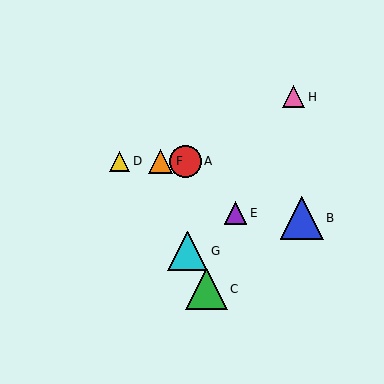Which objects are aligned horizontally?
Objects A, D, F are aligned horizontally.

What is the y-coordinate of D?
Object D is at y≈161.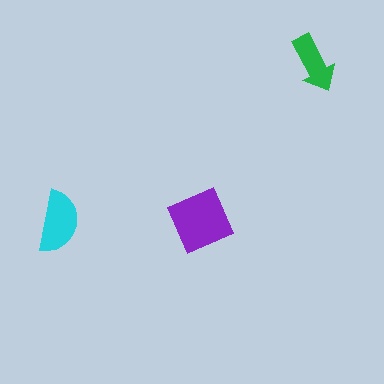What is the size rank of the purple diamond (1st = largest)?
1st.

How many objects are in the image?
There are 3 objects in the image.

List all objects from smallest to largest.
The green arrow, the cyan semicircle, the purple diamond.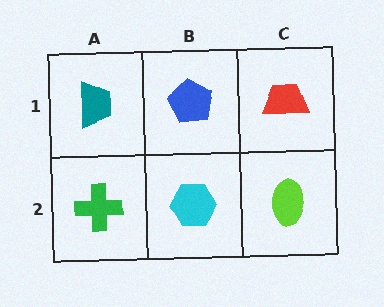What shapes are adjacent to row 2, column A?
A teal trapezoid (row 1, column A), a cyan hexagon (row 2, column B).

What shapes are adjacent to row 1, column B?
A cyan hexagon (row 2, column B), a teal trapezoid (row 1, column A), a red trapezoid (row 1, column C).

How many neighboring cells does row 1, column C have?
2.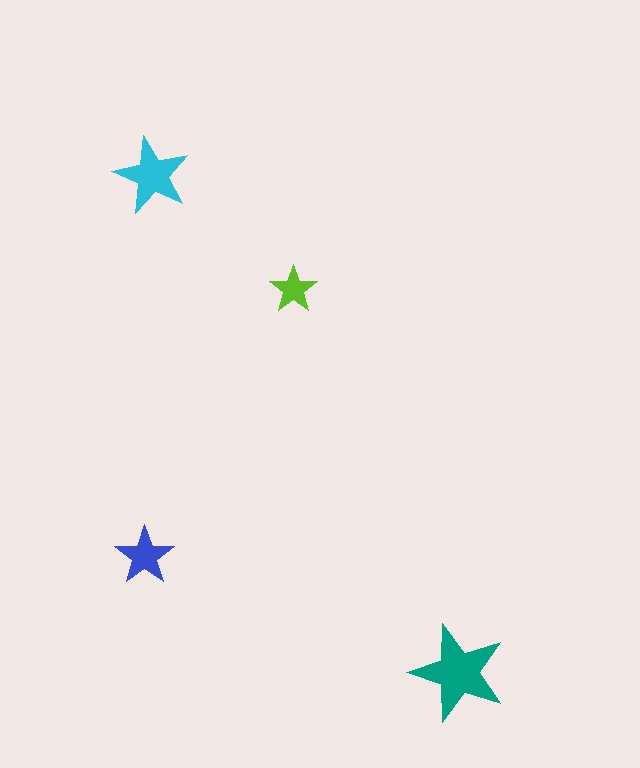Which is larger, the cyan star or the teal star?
The teal one.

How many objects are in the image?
There are 4 objects in the image.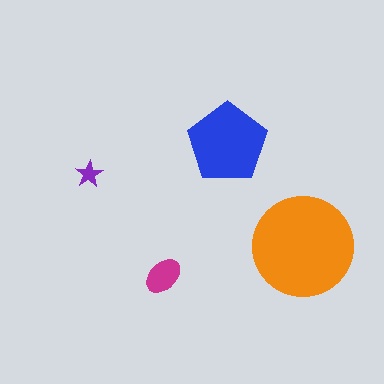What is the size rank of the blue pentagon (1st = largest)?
2nd.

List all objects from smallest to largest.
The purple star, the magenta ellipse, the blue pentagon, the orange circle.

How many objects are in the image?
There are 4 objects in the image.